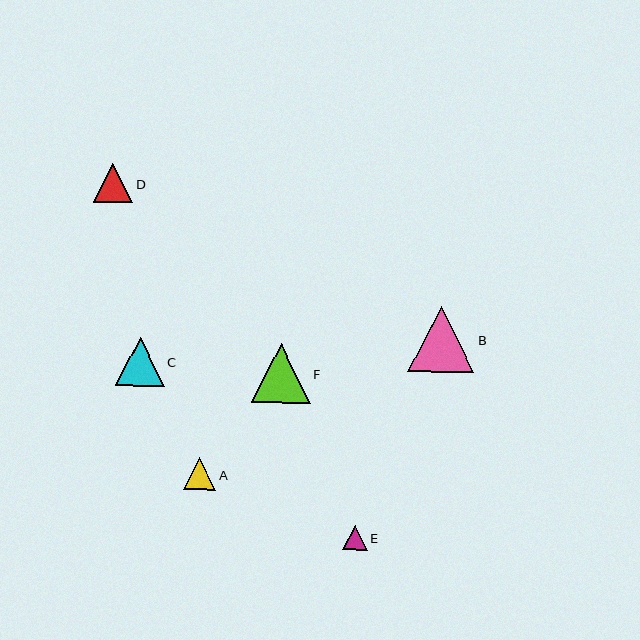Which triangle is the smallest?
Triangle E is the smallest with a size of approximately 25 pixels.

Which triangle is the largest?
Triangle B is the largest with a size of approximately 66 pixels.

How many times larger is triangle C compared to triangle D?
Triangle C is approximately 1.2 times the size of triangle D.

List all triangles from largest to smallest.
From largest to smallest: B, F, C, D, A, E.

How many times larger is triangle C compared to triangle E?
Triangle C is approximately 2.0 times the size of triangle E.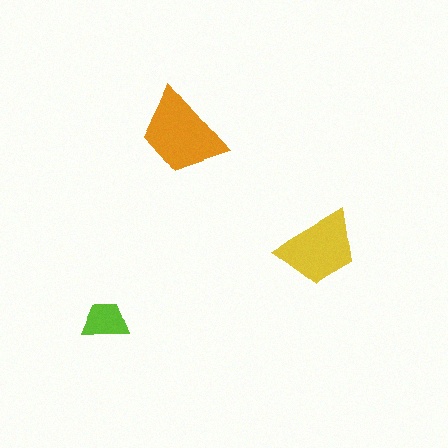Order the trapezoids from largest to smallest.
the orange one, the yellow one, the lime one.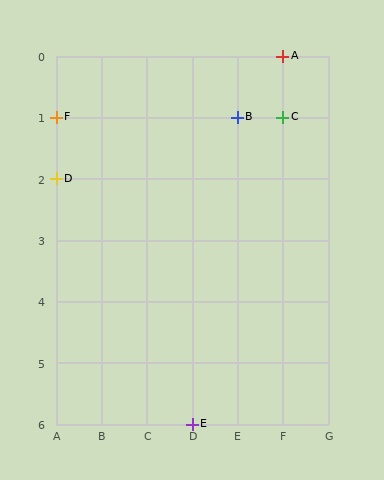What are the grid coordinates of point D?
Point D is at grid coordinates (A, 2).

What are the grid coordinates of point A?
Point A is at grid coordinates (F, 0).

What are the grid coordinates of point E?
Point E is at grid coordinates (D, 6).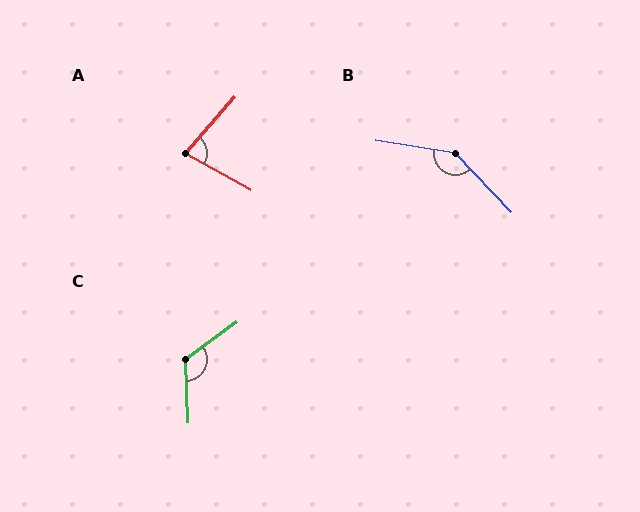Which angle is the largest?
B, at approximately 143 degrees.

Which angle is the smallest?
A, at approximately 78 degrees.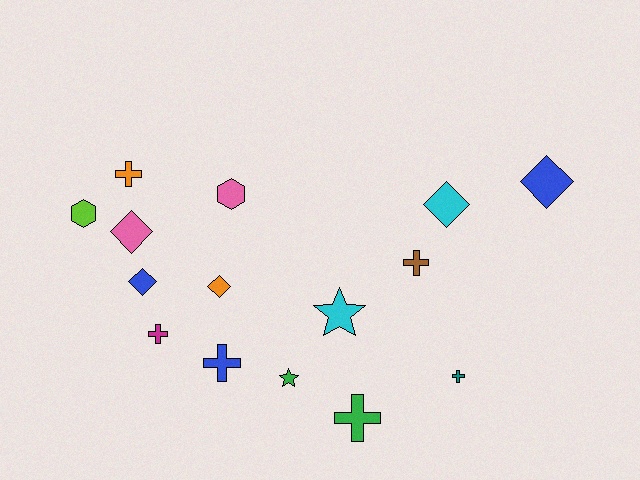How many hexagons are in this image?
There are 2 hexagons.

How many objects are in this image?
There are 15 objects.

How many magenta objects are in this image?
There is 1 magenta object.